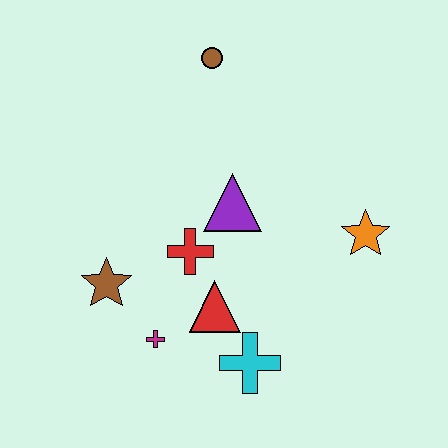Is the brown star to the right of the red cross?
No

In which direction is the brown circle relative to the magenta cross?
The brown circle is above the magenta cross.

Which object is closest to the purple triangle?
The red cross is closest to the purple triangle.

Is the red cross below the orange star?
Yes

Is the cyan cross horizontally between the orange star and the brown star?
Yes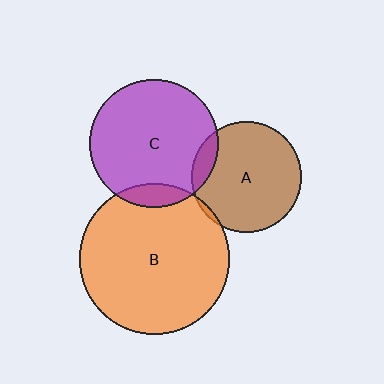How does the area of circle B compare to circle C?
Approximately 1.4 times.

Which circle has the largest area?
Circle B (orange).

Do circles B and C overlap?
Yes.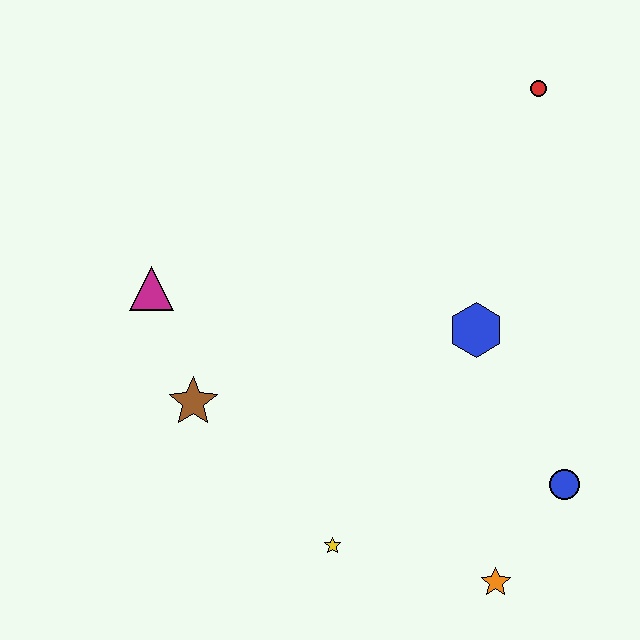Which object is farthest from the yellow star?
The red circle is farthest from the yellow star.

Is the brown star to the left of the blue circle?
Yes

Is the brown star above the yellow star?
Yes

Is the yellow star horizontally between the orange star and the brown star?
Yes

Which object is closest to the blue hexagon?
The blue circle is closest to the blue hexagon.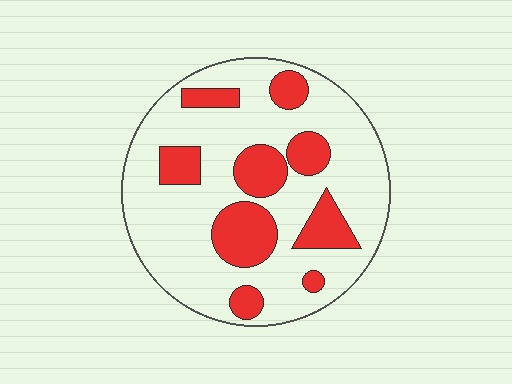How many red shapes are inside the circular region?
9.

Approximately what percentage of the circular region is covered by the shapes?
Approximately 25%.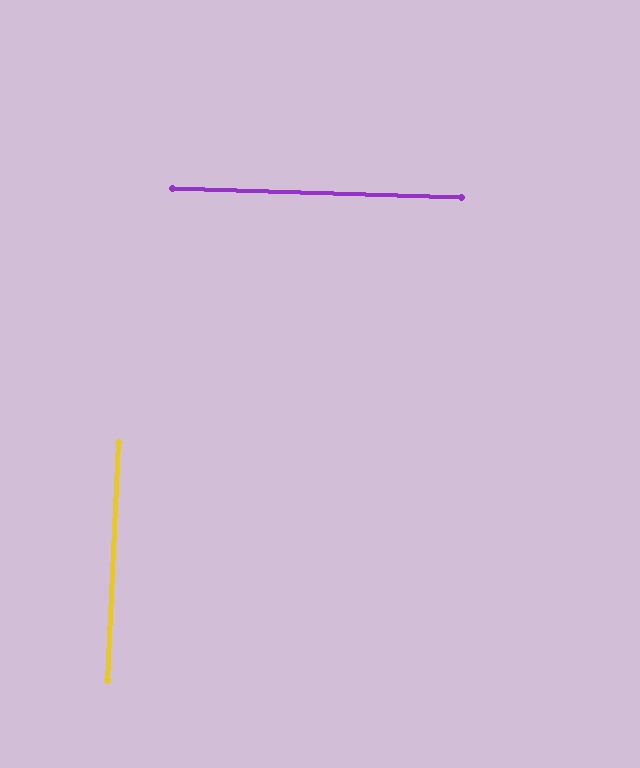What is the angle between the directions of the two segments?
Approximately 89 degrees.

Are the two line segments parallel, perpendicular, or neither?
Perpendicular — they meet at approximately 89°.